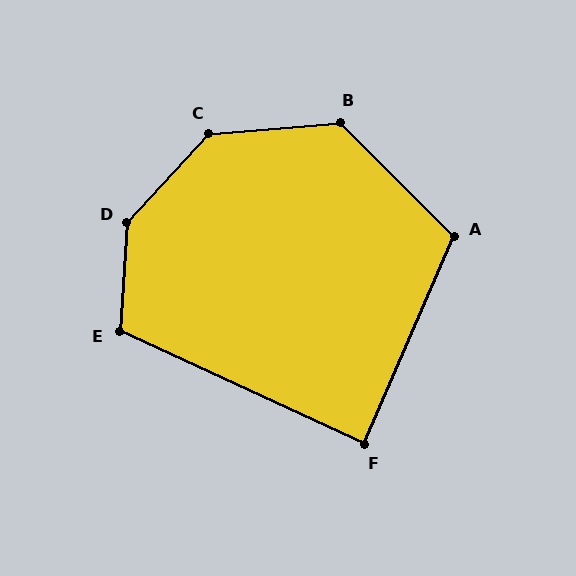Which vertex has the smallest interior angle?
F, at approximately 89 degrees.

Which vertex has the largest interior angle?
D, at approximately 141 degrees.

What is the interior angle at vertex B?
Approximately 130 degrees (obtuse).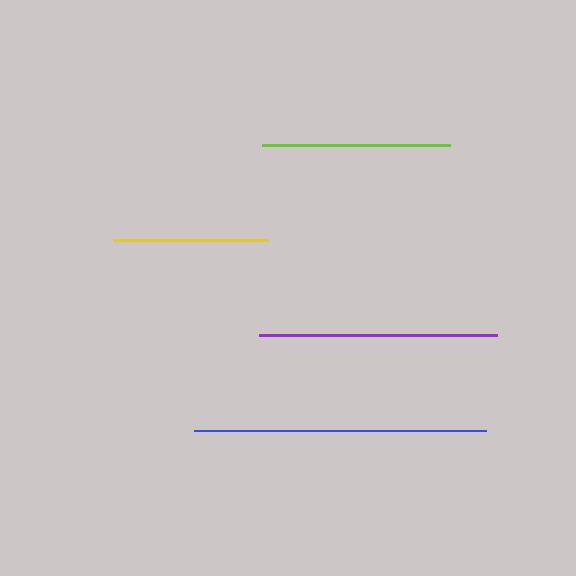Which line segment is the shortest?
The yellow line is the shortest at approximately 154 pixels.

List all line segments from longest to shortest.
From longest to shortest: blue, purple, lime, yellow.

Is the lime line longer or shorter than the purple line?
The purple line is longer than the lime line.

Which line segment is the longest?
The blue line is the longest at approximately 293 pixels.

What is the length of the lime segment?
The lime segment is approximately 188 pixels long.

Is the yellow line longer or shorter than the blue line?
The blue line is longer than the yellow line.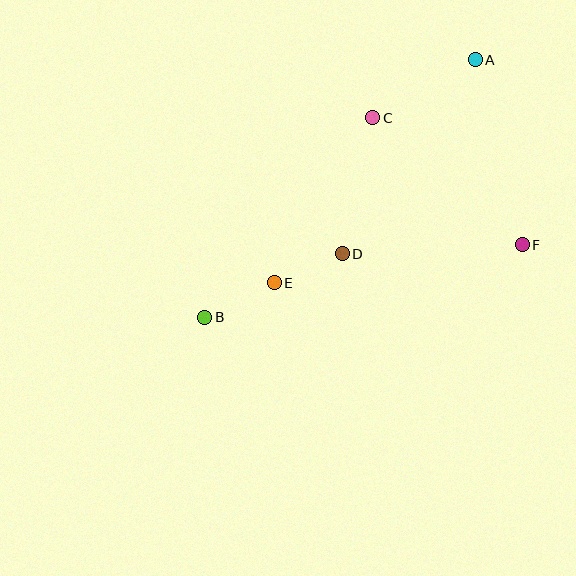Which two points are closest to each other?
Points D and E are closest to each other.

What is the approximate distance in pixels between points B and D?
The distance between B and D is approximately 152 pixels.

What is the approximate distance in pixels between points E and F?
The distance between E and F is approximately 251 pixels.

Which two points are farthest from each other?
Points A and B are farthest from each other.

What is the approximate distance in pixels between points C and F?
The distance between C and F is approximately 196 pixels.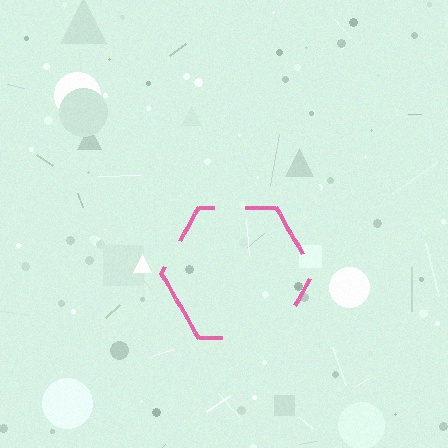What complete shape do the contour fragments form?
The contour fragments form a hexagon.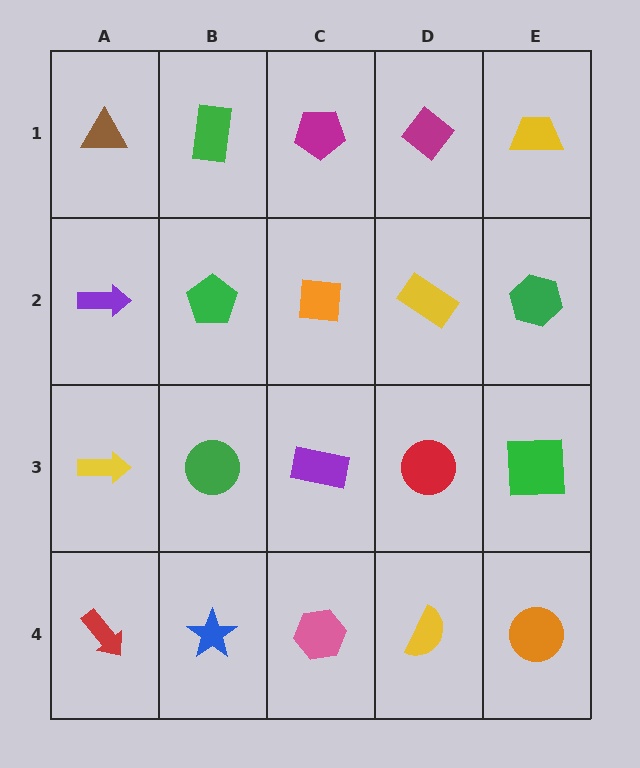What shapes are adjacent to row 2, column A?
A brown triangle (row 1, column A), a yellow arrow (row 3, column A), a green pentagon (row 2, column B).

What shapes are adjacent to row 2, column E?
A yellow trapezoid (row 1, column E), a green square (row 3, column E), a yellow rectangle (row 2, column D).